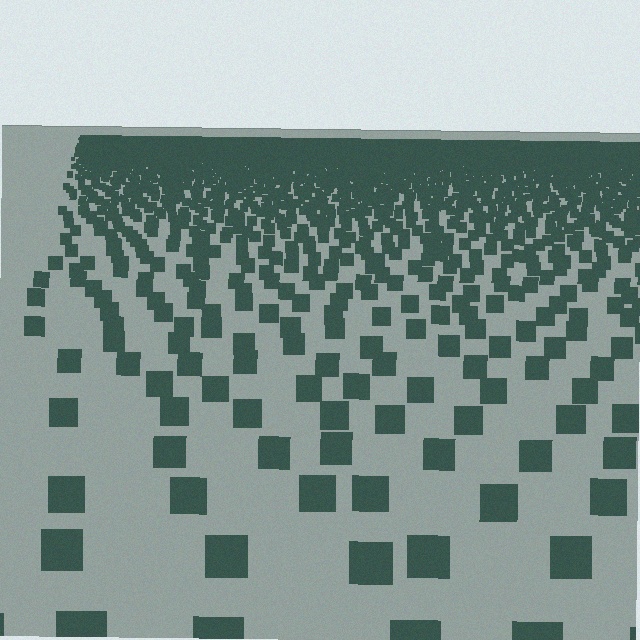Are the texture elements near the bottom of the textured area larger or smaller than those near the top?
Larger. Near the bottom, elements are closer to the viewer and appear at a bigger on-screen size.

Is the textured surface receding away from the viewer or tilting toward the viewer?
The surface is receding away from the viewer. Texture elements get smaller and denser toward the top.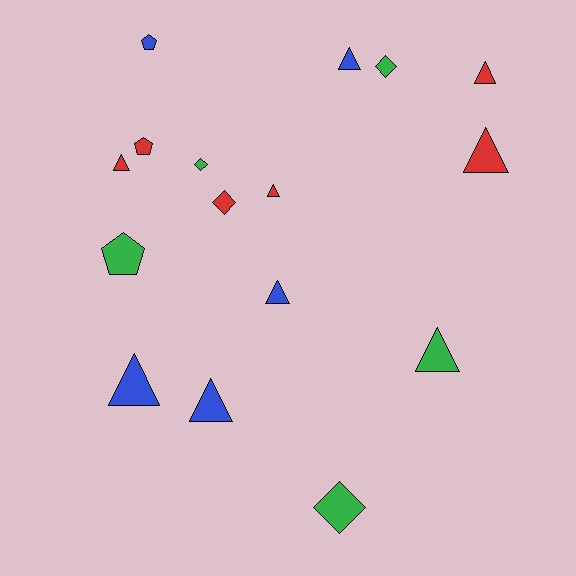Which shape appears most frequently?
Triangle, with 9 objects.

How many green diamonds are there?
There are 3 green diamonds.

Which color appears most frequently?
Red, with 6 objects.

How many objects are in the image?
There are 16 objects.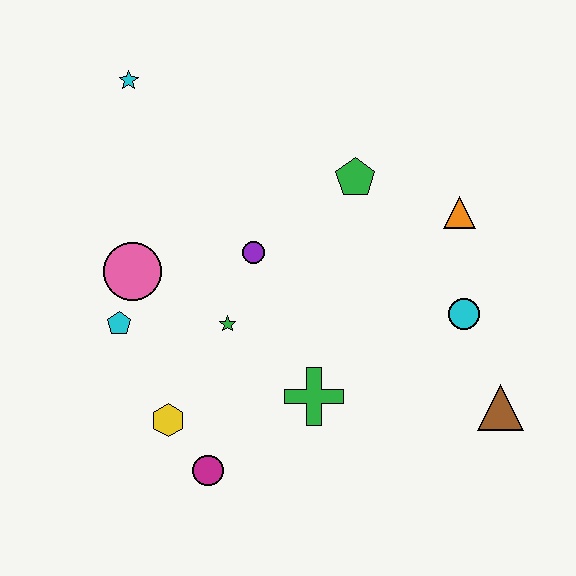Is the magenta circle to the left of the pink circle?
No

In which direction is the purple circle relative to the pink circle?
The purple circle is to the right of the pink circle.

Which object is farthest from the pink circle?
The brown triangle is farthest from the pink circle.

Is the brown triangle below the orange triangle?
Yes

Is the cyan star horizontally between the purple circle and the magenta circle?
No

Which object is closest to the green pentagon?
The orange triangle is closest to the green pentagon.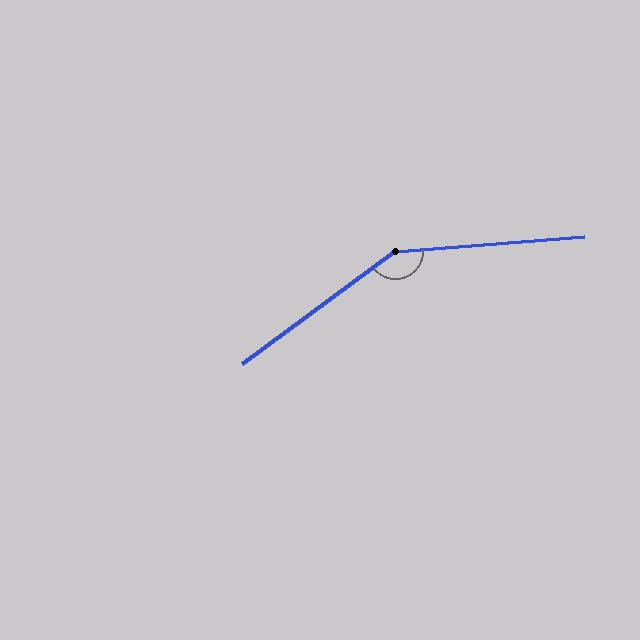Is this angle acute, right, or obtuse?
It is obtuse.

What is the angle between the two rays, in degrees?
Approximately 148 degrees.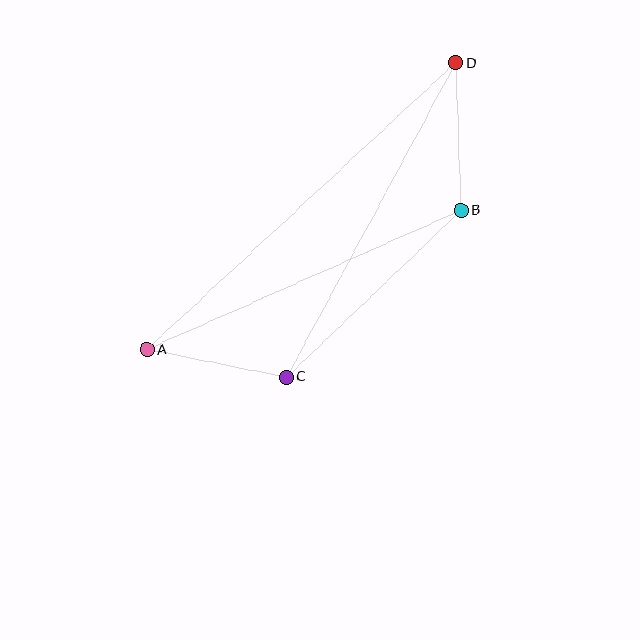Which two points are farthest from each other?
Points A and D are farthest from each other.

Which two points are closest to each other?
Points A and C are closest to each other.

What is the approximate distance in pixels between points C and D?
The distance between C and D is approximately 357 pixels.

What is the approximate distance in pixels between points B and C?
The distance between B and C is approximately 241 pixels.